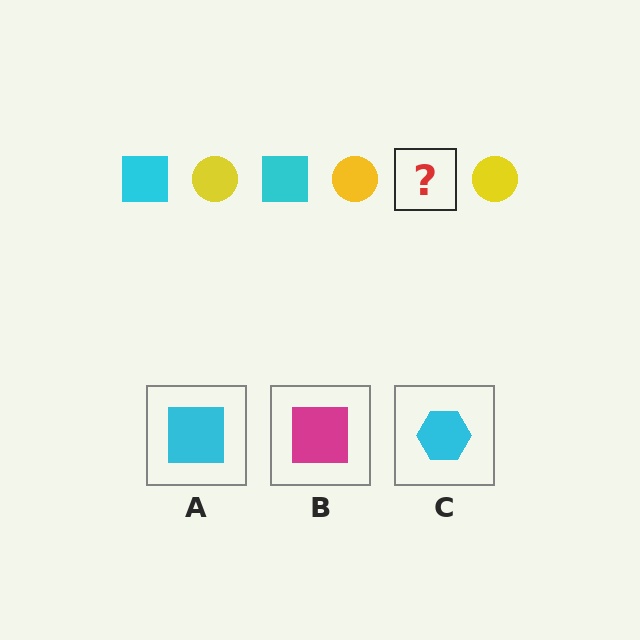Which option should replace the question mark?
Option A.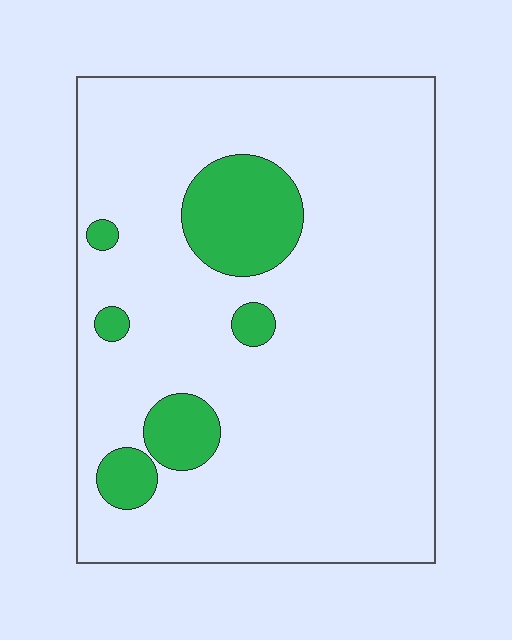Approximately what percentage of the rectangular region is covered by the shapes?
Approximately 15%.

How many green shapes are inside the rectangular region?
6.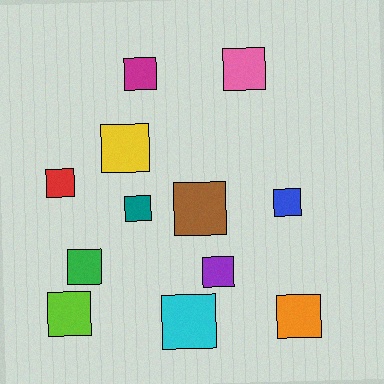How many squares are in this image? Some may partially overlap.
There are 12 squares.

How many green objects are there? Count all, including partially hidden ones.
There is 1 green object.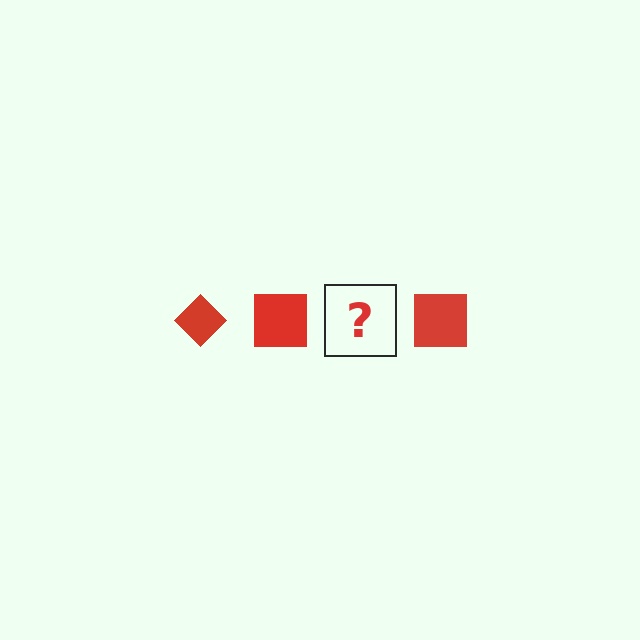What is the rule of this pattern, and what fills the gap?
The rule is that the pattern cycles through diamond, square shapes in red. The gap should be filled with a red diamond.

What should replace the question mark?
The question mark should be replaced with a red diamond.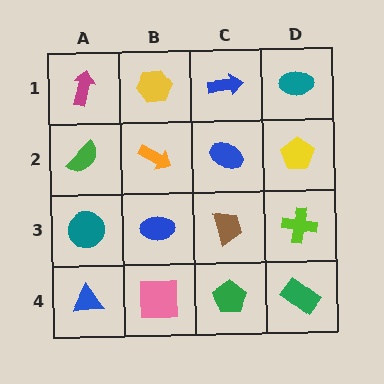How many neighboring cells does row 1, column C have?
3.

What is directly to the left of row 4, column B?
A blue triangle.